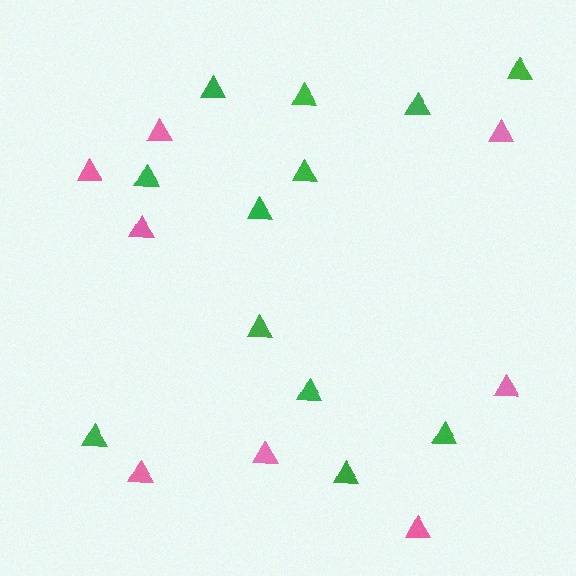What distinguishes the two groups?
There are 2 groups: one group of pink triangles (8) and one group of green triangles (12).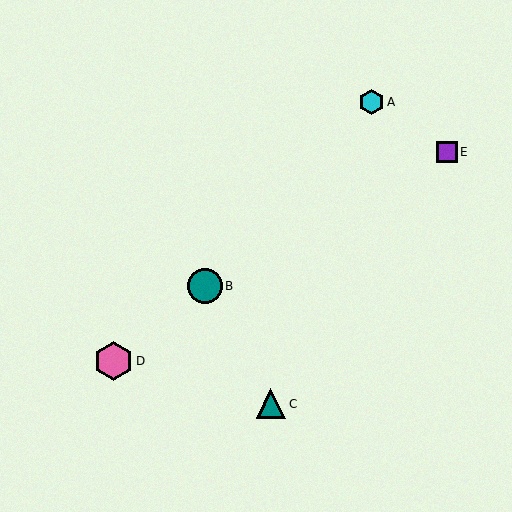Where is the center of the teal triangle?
The center of the teal triangle is at (271, 404).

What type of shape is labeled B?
Shape B is a teal circle.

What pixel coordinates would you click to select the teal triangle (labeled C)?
Click at (271, 404) to select the teal triangle C.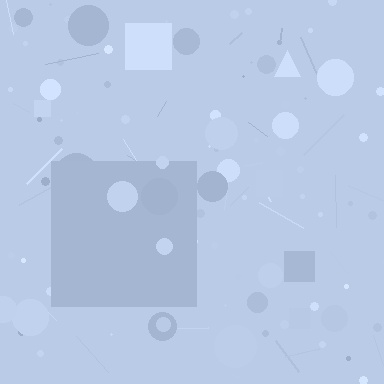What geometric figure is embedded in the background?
A square is embedded in the background.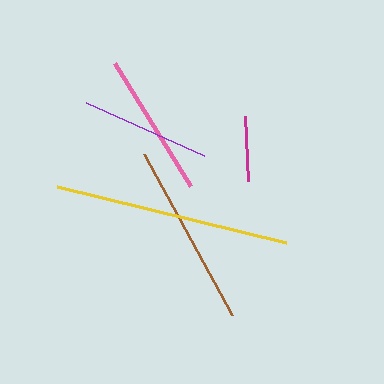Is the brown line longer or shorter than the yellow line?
The yellow line is longer than the brown line.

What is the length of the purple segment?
The purple segment is approximately 129 pixels long.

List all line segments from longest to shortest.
From longest to shortest: yellow, brown, pink, purple, magenta.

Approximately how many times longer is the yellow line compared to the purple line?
The yellow line is approximately 1.8 times the length of the purple line.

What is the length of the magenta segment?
The magenta segment is approximately 66 pixels long.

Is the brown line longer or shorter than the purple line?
The brown line is longer than the purple line.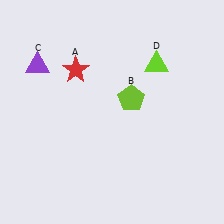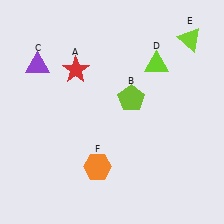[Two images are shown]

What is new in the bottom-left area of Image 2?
An orange hexagon (F) was added in the bottom-left area of Image 2.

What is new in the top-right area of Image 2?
A lime triangle (E) was added in the top-right area of Image 2.